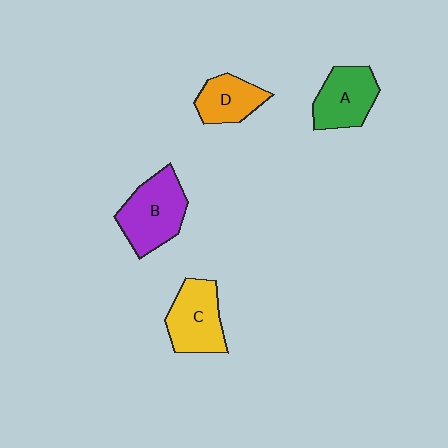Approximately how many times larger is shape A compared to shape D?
Approximately 1.3 times.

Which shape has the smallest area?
Shape D (orange).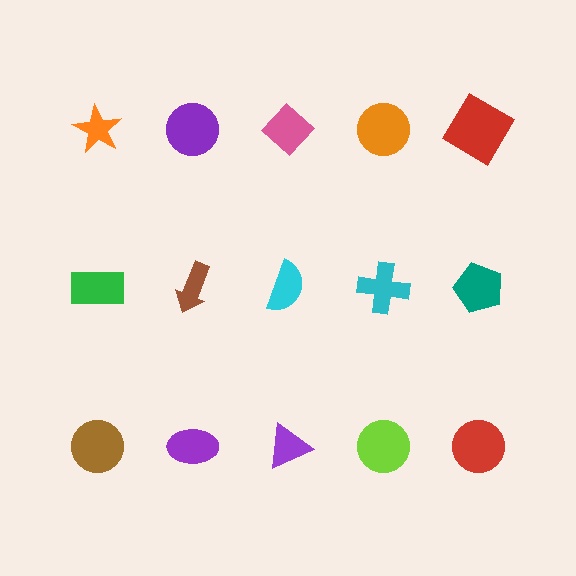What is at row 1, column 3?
A pink diamond.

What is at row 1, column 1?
An orange star.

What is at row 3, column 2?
A purple ellipse.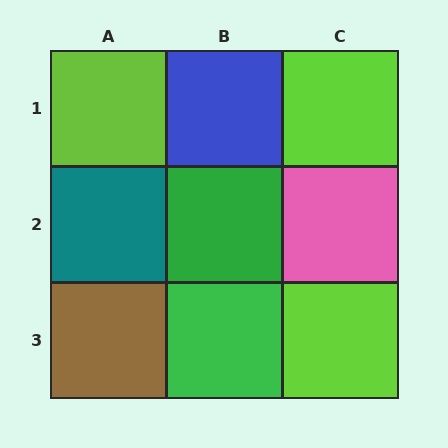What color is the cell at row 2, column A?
Teal.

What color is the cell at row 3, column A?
Brown.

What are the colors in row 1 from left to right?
Lime, blue, lime.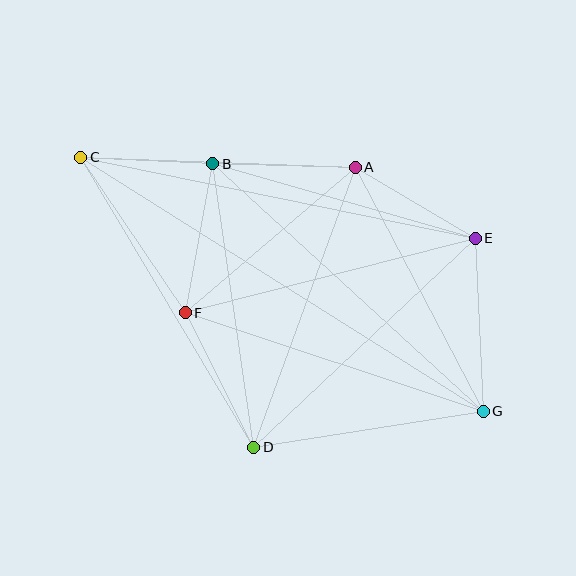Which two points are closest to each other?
Points B and C are closest to each other.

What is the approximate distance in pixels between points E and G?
The distance between E and G is approximately 173 pixels.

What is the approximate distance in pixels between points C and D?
The distance between C and D is approximately 337 pixels.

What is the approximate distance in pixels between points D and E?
The distance between D and E is approximately 304 pixels.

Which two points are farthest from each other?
Points C and G are farthest from each other.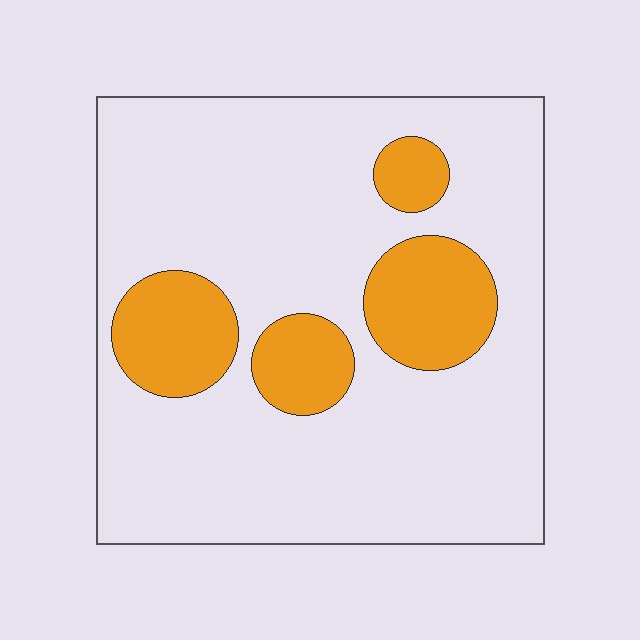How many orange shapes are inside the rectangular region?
4.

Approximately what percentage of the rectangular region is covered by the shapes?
Approximately 20%.